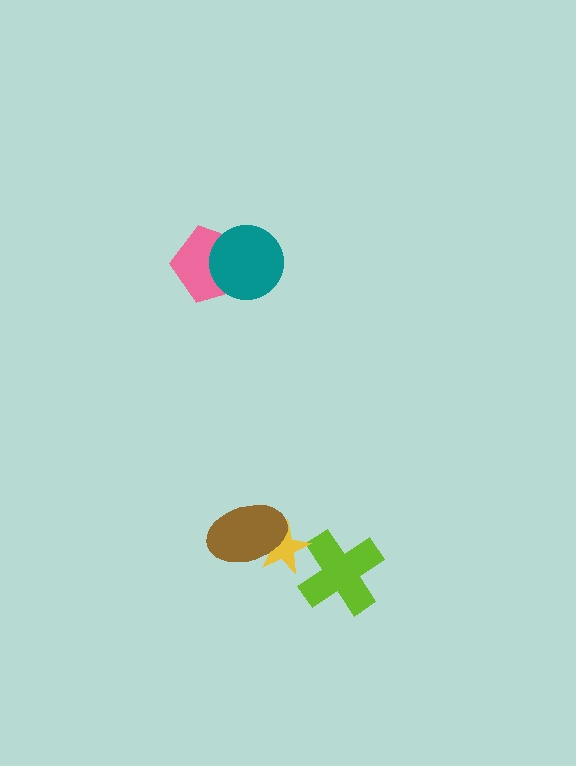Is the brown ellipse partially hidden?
No, no other shape covers it.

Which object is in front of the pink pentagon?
The teal circle is in front of the pink pentagon.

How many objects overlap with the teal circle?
1 object overlaps with the teal circle.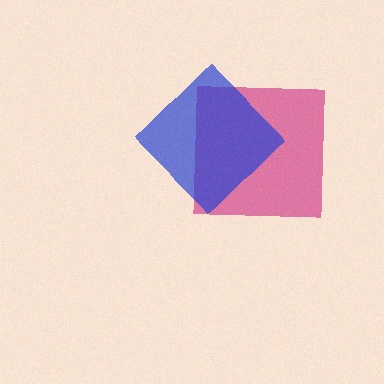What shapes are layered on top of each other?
The layered shapes are: a magenta square, a blue diamond.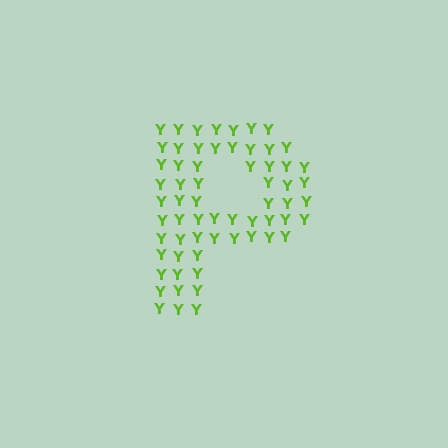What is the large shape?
The large shape is the letter P.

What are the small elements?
The small elements are letter Y's.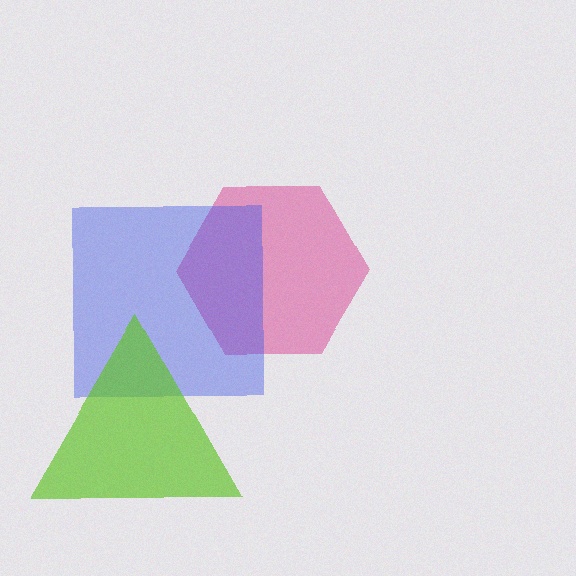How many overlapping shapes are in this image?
There are 3 overlapping shapes in the image.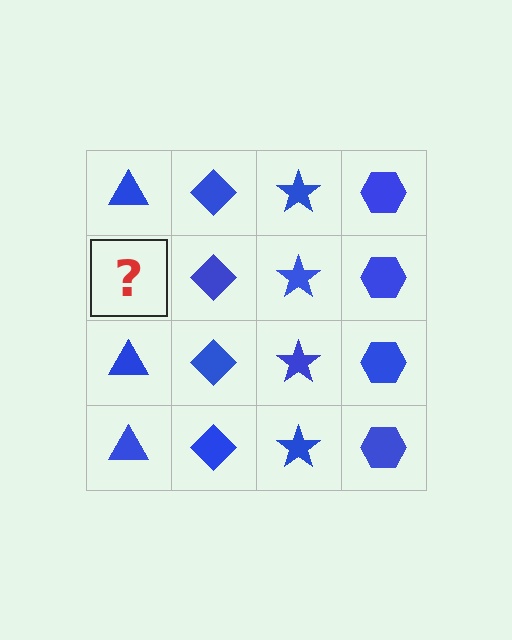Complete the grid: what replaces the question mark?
The question mark should be replaced with a blue triangle.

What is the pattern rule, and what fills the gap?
The rule is that each column has a consistent shape. The gap should be filled with a blue triangle.